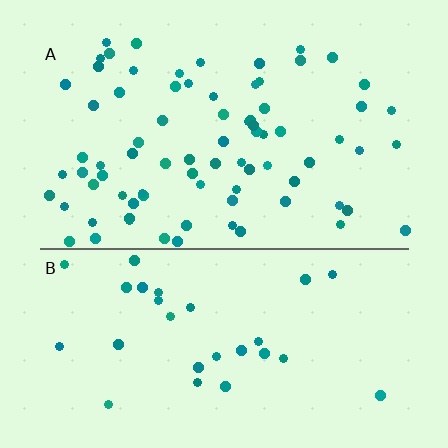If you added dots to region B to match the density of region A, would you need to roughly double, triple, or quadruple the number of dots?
Approximately triple.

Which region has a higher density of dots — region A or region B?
A (the top).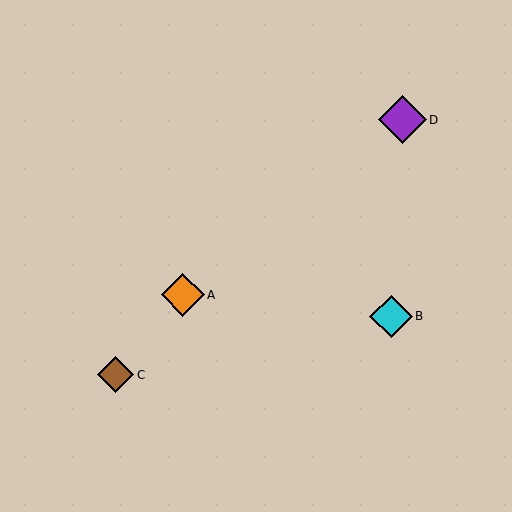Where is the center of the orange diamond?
The center of the orange diamond is at (183, 295).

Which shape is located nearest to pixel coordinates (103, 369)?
The brown diamond (labeled C) at (116, 375) is nearest to that location.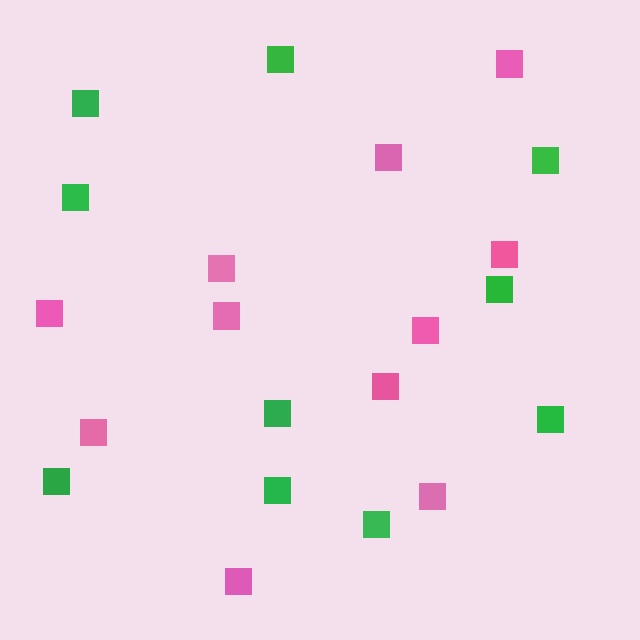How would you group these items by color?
There are 2 groups: one group of pink squares (11) and one group of green squares (10).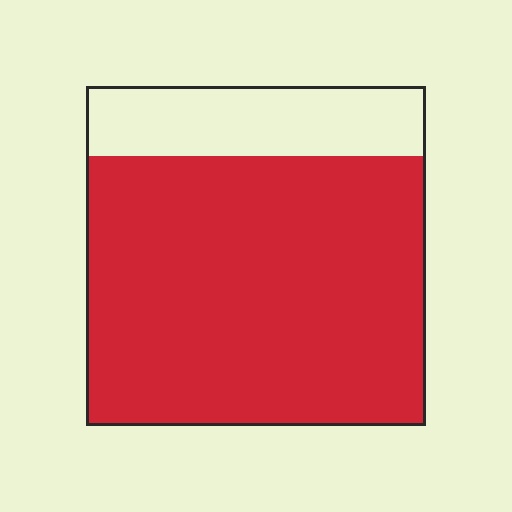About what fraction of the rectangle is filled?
About four fifths (4/5).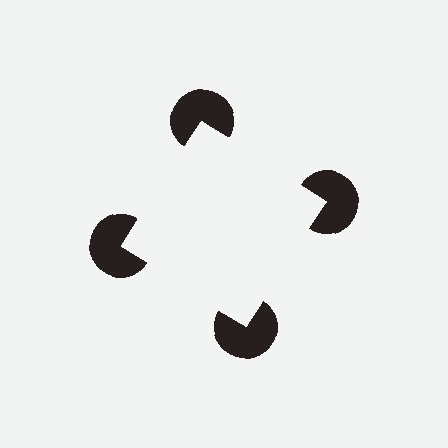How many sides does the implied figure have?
4 sides.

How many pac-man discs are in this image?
There are 4 — one at each vertex of the illusory square.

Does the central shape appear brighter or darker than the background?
It typically appears slightly brighter than the background, even though no actual brightness change is drawn.